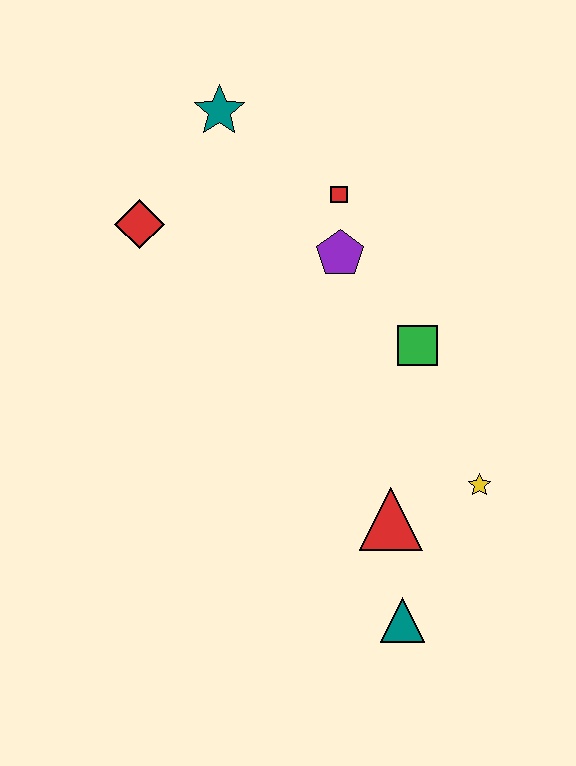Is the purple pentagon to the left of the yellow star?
Yes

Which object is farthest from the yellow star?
The teal star is farthest from the yellow star.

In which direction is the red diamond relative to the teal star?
The red diamond is below the teal star.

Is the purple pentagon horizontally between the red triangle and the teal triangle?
No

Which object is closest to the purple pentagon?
The red square is closest to the purple pentagon.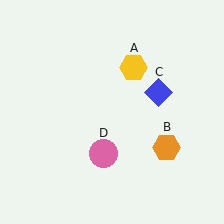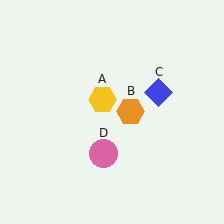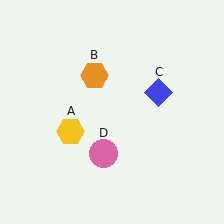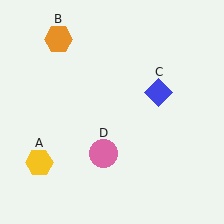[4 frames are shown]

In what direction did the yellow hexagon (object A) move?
The yellow hexagon (object A) moved down and to the left.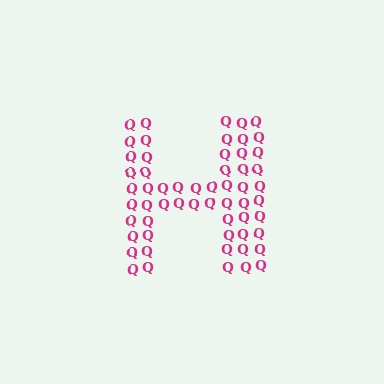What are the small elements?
The small elements are letter Q's.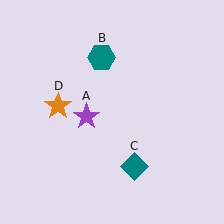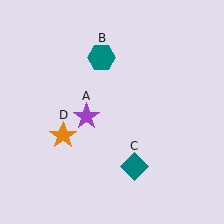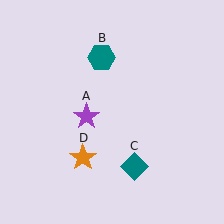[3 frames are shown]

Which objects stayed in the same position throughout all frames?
Purple star (object A) and teal hexagon (object B) and teal diamond (object C) remained stationary.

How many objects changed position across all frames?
1 object changed position: orange star (object D).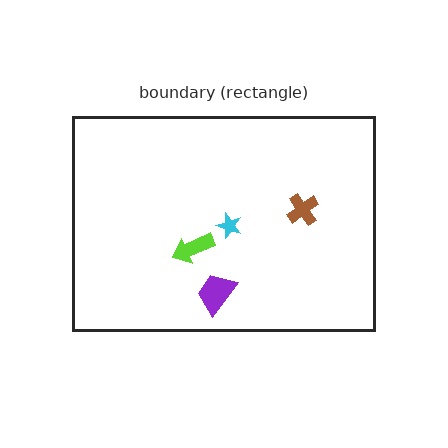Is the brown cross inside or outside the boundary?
Inside.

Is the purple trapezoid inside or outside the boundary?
Inside.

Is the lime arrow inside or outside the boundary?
Inside.